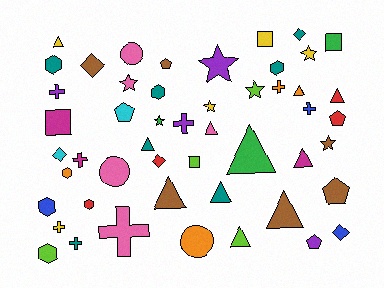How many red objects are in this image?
There are 4 red objects.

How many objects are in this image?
There are 50 objects.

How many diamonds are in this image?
There are 5 diamonds.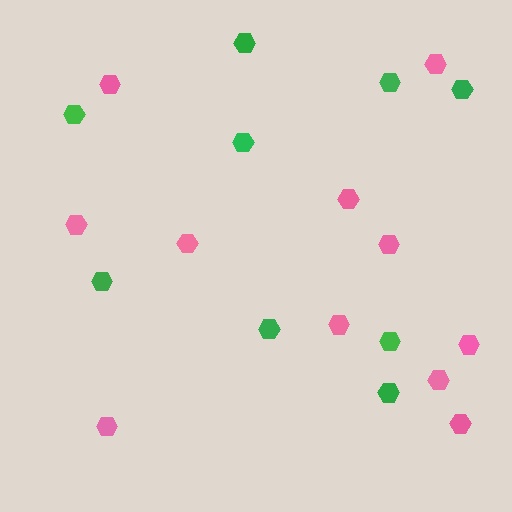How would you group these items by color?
There are 2 groups: one group of pink hexagons (11) and one group of green hexagons (9).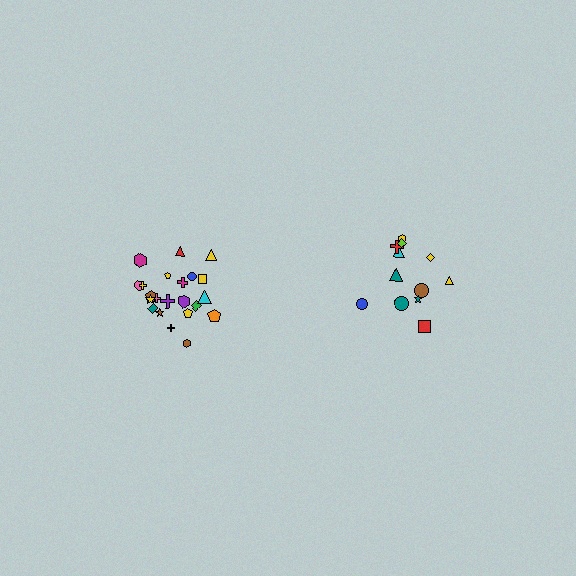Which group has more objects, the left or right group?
The left group.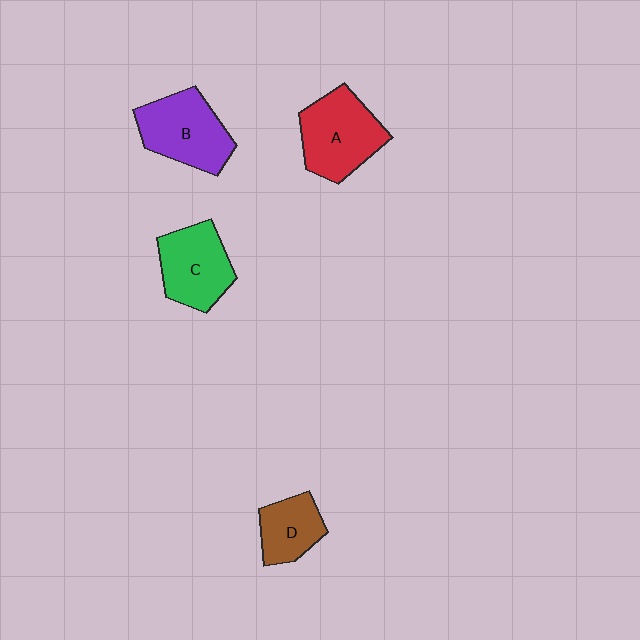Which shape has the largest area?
Shape A (red).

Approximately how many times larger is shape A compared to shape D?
Approximately 1.6 times.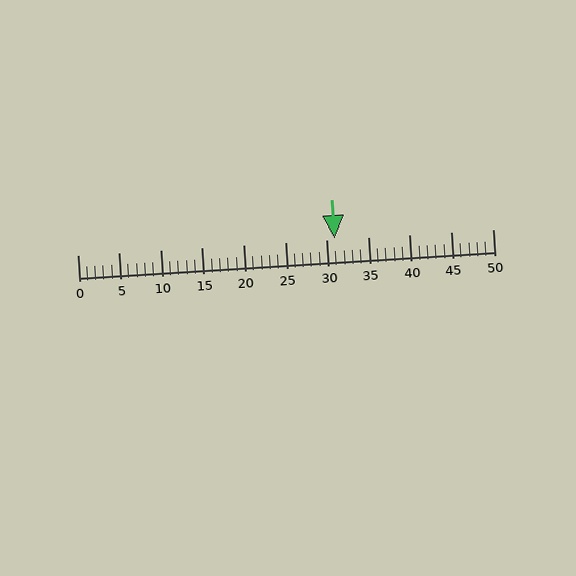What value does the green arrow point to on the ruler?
The green arrow points to approximately 31.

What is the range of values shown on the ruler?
The ruler shows values from 0 to 50.